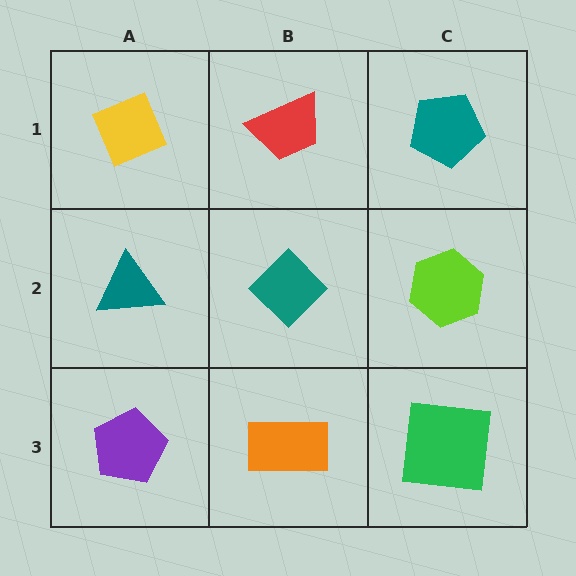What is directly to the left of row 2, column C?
A teal diamond.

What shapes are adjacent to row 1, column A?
A teal triangle (row 2, column A), a red trapezoid (row 1, column B).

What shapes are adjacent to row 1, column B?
A teal diamond (row 2, column B), a yellow diamond (row 1, column A), a teal pentagon (row 1, column C).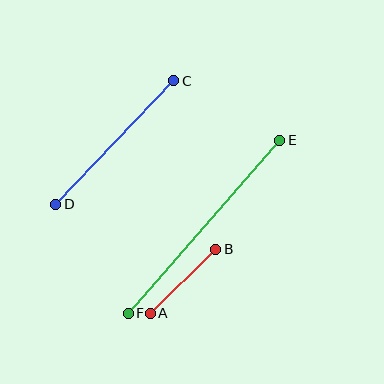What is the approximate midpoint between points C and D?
The midpoint is at approximately (115, 142) pixels.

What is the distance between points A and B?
The distance is approximately 91 pixels.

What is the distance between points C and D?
The distance is approximately 171 pixels.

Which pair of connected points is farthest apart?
Points E and F are farthest apart.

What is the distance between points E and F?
The distance is approximately 230 pixels.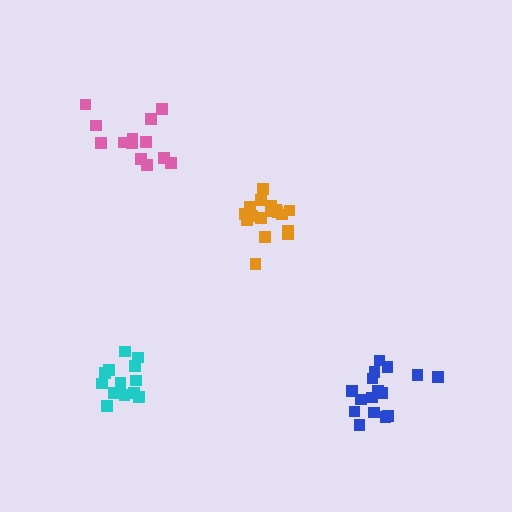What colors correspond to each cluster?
The clusters are colored: pink, cyan, orange, blue.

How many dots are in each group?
Group 1: 13 dots, Group 2: 13 dots, Group 3: 18 dots, Group 4: 16 dots (60 total).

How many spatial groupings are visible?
There are 4 spatial groupings.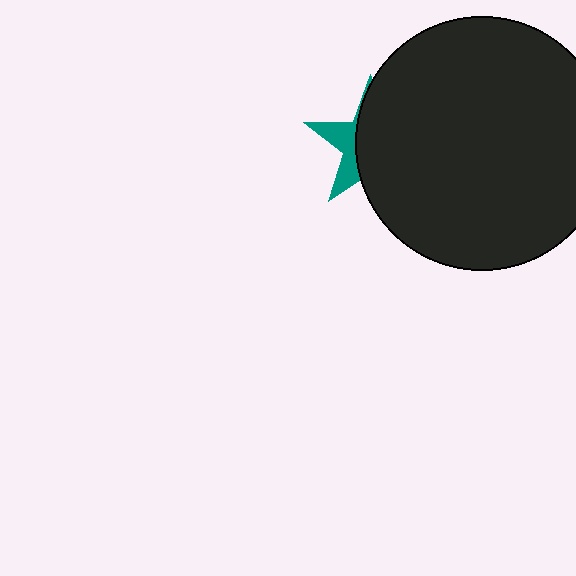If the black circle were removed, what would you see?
You would see the complete teal star.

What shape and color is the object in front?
The object in front is a black circle.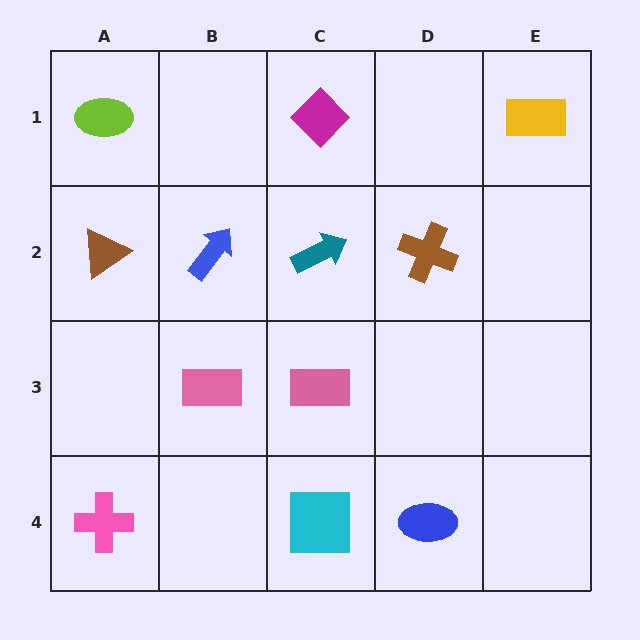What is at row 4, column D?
A blue ellipse.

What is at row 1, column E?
A yellow rectangle.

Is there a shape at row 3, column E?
No, that cell is empty.